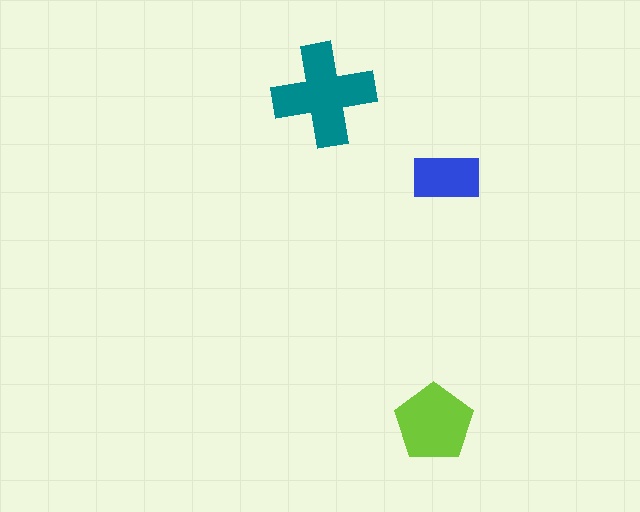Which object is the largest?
The teal cross.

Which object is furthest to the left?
The teal cross is leftmost.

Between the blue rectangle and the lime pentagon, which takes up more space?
The lime pentagon.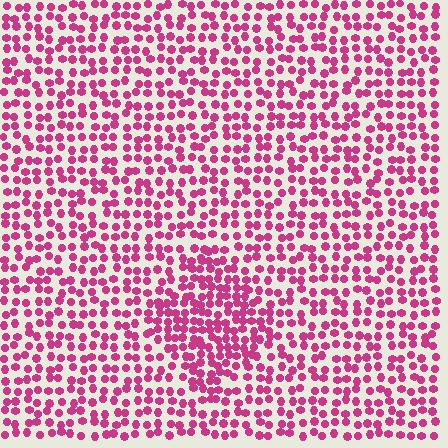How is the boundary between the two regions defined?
The boundary is defined by a change in element density (approximately 1.6x ratio). All elements are the same color, size, and shape.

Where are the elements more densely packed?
The elements are more densely packed inside the diamond boundary.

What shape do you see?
I see a diamond.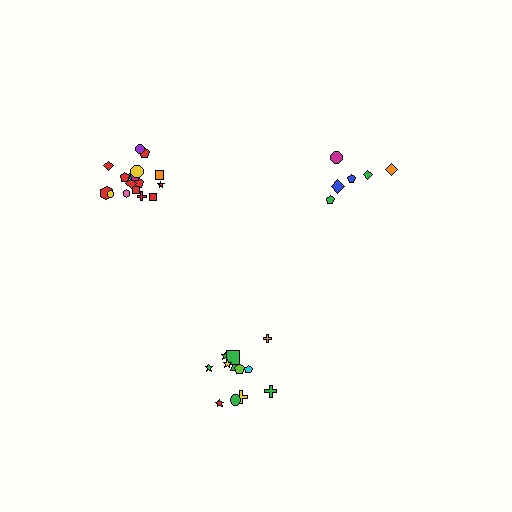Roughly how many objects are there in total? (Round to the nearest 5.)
Roughly 35 objects in total.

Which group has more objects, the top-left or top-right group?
The top-left group.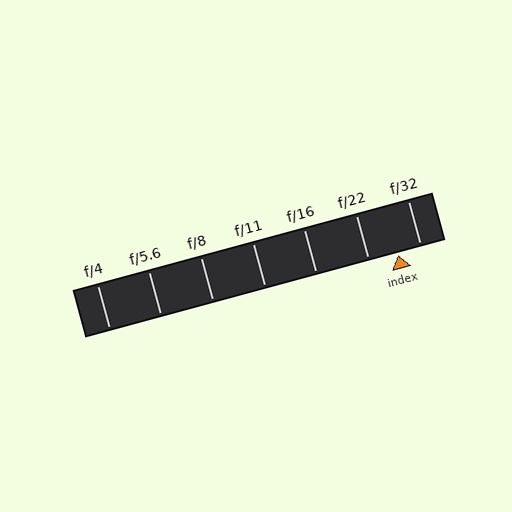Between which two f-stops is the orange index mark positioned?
The index mark is between f/22 and f/32.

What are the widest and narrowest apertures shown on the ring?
The widest aperture shown is f/4 and the narrowest is f/32.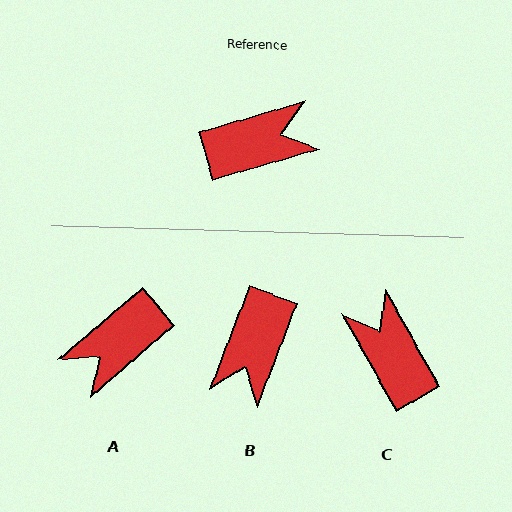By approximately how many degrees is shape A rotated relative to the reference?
Approximately 156 degrees clockwise.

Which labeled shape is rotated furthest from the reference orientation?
A, about 156 degrees away.